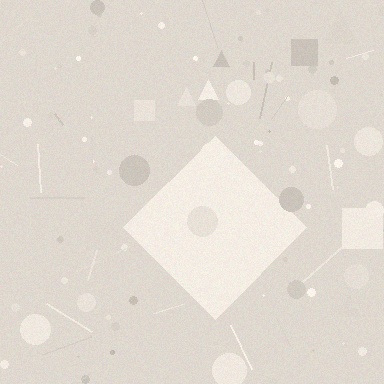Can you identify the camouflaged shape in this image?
The camouflaged shape is a diamond.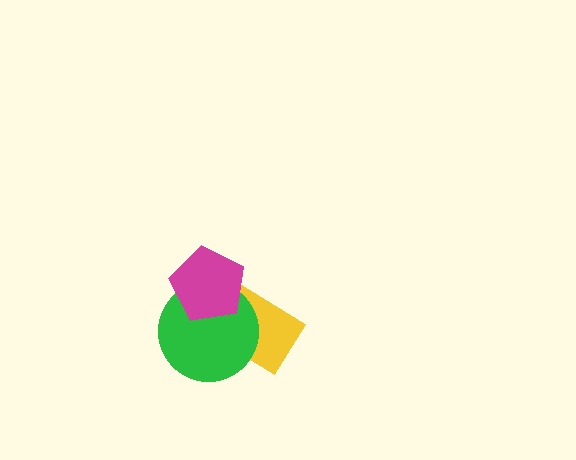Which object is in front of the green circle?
The magenta pentagon is in front of the green circle.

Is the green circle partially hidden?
Yes, it is partially covered by another shape.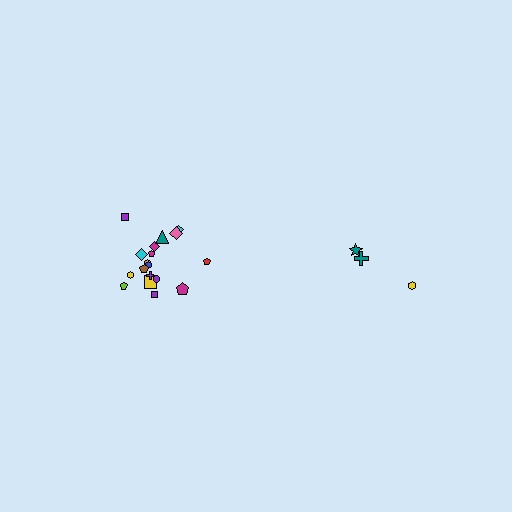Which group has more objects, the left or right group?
The left group.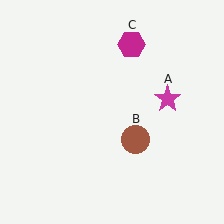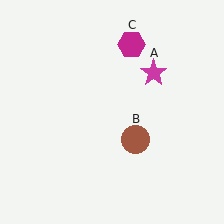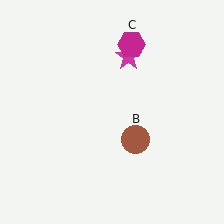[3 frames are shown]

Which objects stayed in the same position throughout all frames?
Brown circle (object B) and magenta hexagon (object C) remained stationary.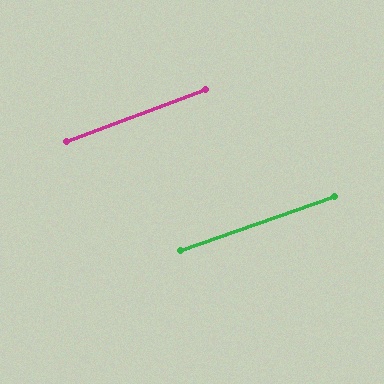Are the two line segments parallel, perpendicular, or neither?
Parallel — their directions differ by only 1.4°.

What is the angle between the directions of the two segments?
Approximately 1 degree.